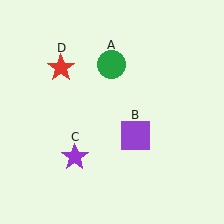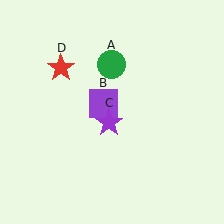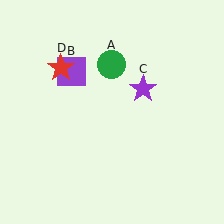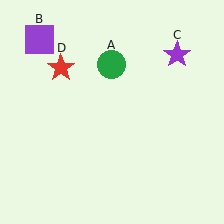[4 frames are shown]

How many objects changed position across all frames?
2 objects changed position: purple square (object B), purple star (object C).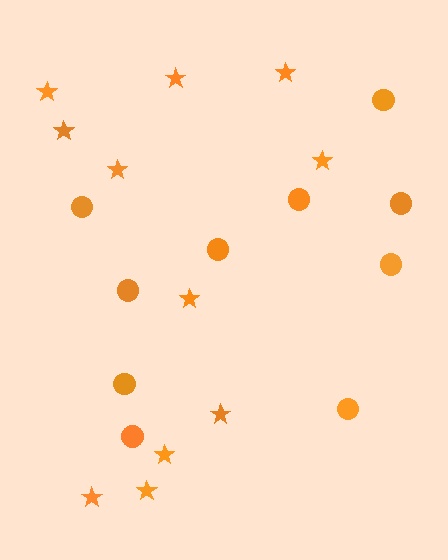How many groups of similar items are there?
There are 2 groups: one group of circles (10) and one group of stars (11).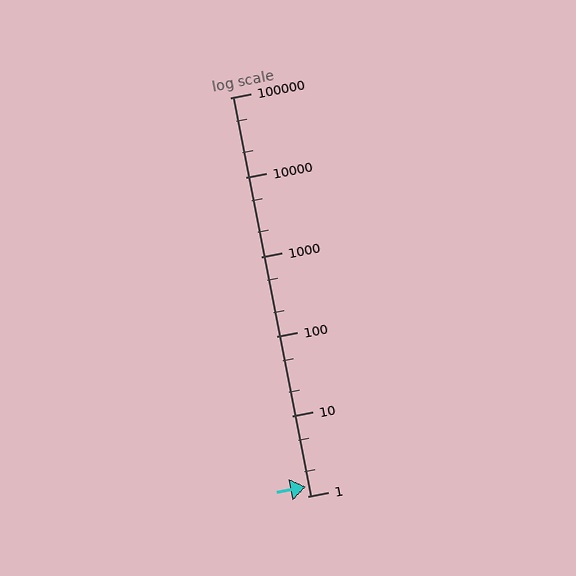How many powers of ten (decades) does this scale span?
The scale spans 5 decades, from 1 to 100000.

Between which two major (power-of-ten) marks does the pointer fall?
The pointer is between 1 and 10.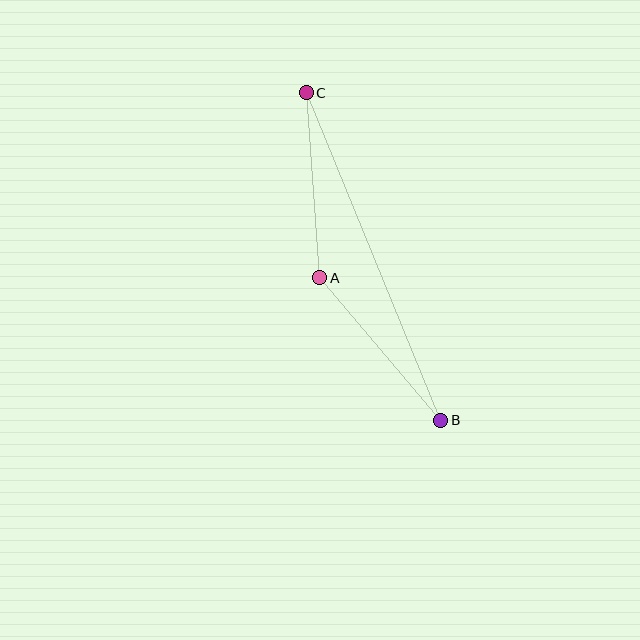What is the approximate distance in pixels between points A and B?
The distance between A and B is approximately 187 pixels.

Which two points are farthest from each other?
Points B and C are farthest from each other.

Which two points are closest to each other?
Points A and C are closest to each other.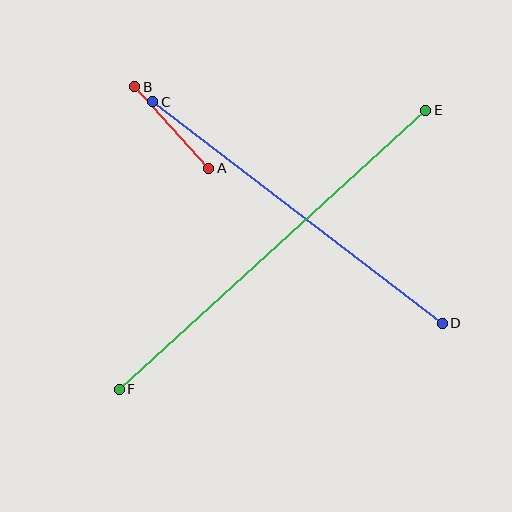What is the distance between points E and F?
The distance is approximately 414 pixels.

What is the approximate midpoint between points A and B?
The midpoint is at approximately (172, 128) pixels.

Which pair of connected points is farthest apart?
Points E and F are farthest apart.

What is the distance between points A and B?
The distance is approximately 110 pixels.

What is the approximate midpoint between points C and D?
The midpoint is at approximately (297, 213) pixels.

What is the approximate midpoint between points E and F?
The midpoint is at approximately (273, 250) pixels.